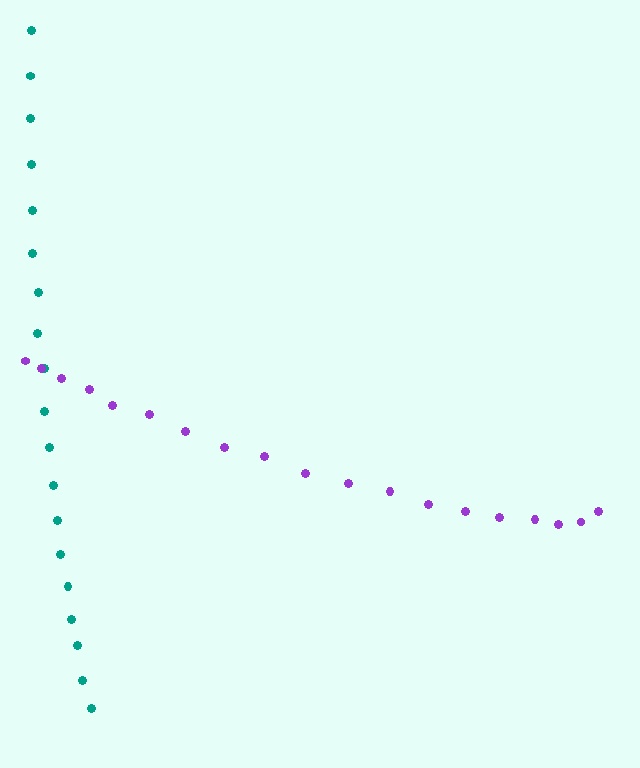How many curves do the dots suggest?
There are 2 distinct paths.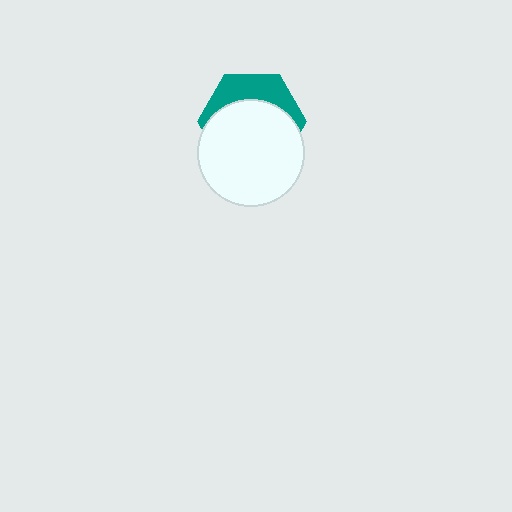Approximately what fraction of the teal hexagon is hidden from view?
Roughly 66% of the teal hexagon is hidden behind the white circle.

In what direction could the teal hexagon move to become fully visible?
The teal hexagon could move up. That would shift it out from behind the white circle entirely.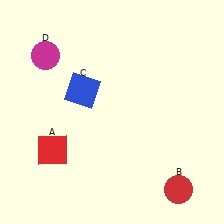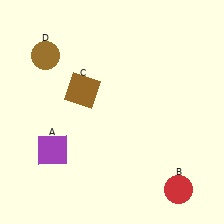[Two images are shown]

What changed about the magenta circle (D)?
In Image 1, D is magenta. In Image 2, it changed to brown.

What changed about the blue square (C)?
In Image 1, C is blue. In Image 2, it changed to brown.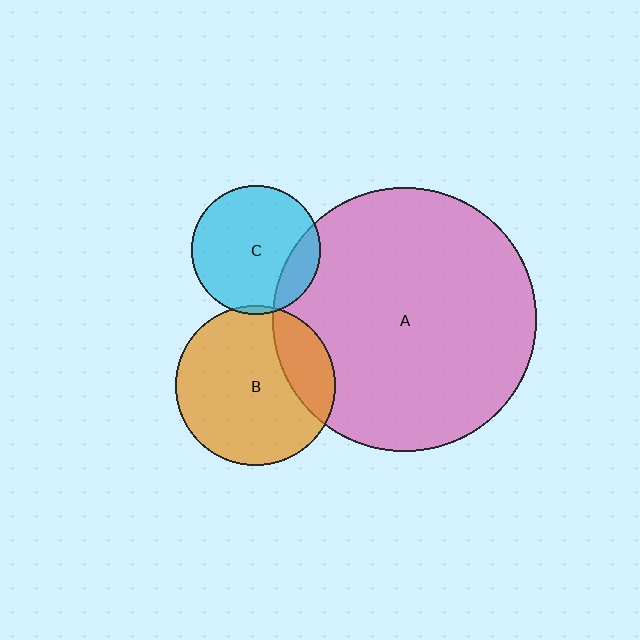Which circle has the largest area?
Circle A (pink).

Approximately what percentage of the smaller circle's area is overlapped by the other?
Approximately 20%.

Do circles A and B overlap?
Yes.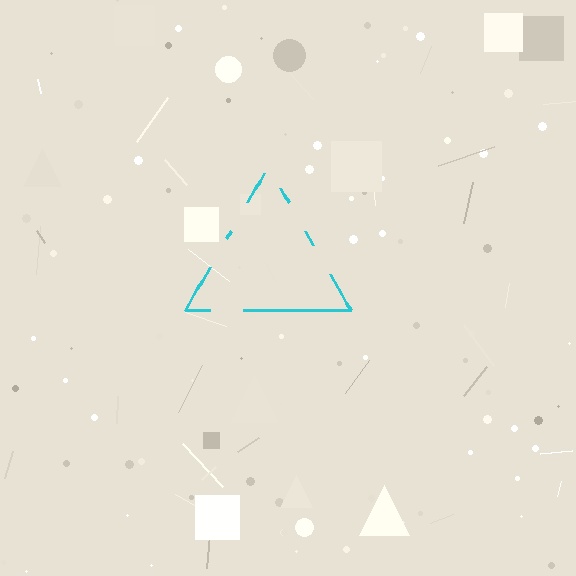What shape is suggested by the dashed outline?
The dashed outline suggests a triangle.